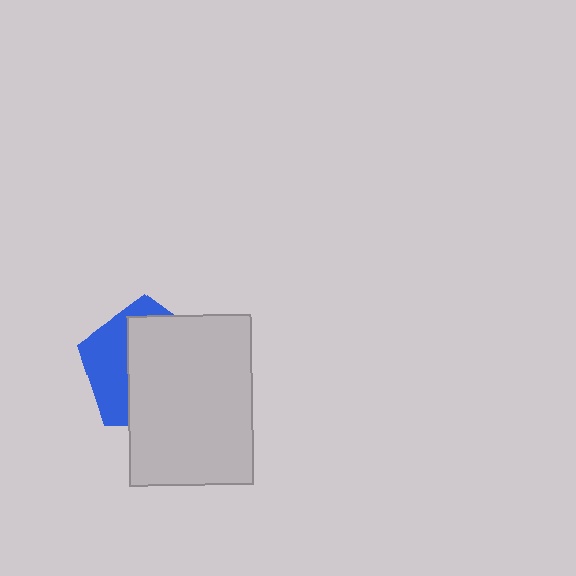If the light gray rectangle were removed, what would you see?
You would see the complete blue pentagon.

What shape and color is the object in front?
The object in front is a light gray rectangle.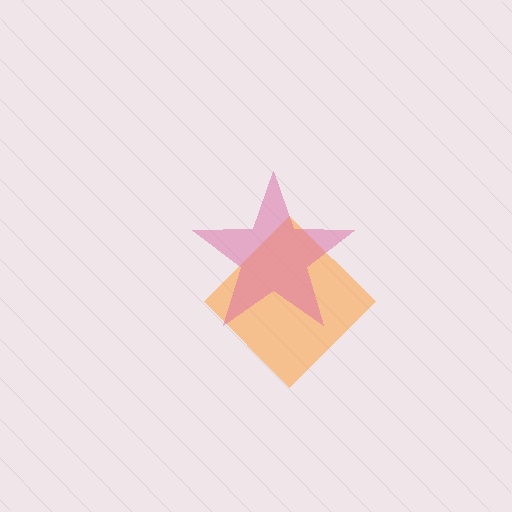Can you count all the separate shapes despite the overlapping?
Yes, there are 2 separate shapes.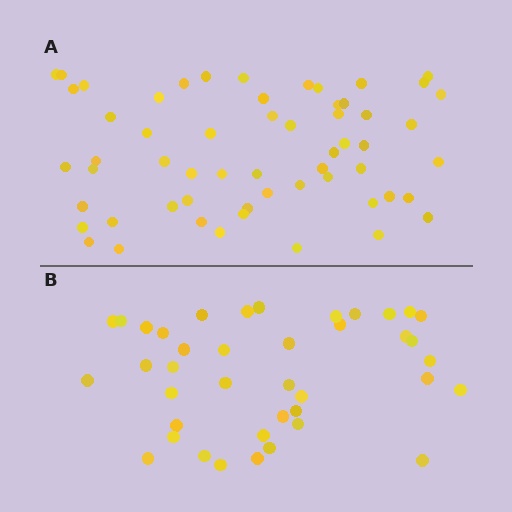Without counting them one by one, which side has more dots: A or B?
Region A (the top region) has more dots.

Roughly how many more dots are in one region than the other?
Region A has approximately 20 more dots than region B.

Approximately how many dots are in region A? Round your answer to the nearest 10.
About 60 dots. (The exact count is 58, which rounds to 60.)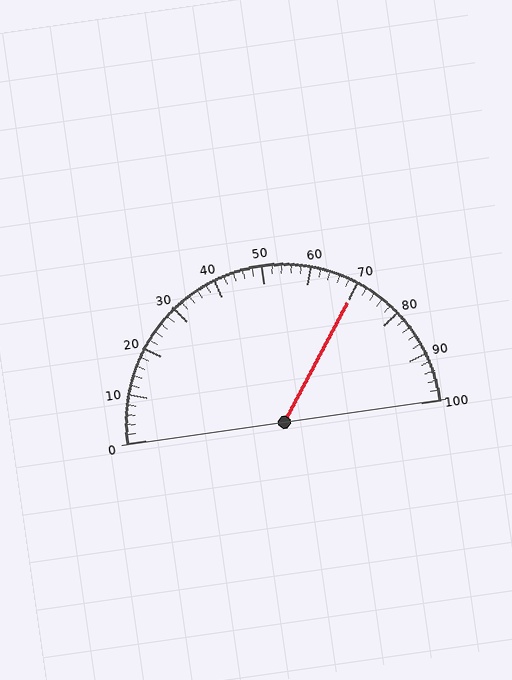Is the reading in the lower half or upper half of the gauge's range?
The reading is in the upper half of the range (0 to 100).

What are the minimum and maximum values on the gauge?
The gauge ranges from 0 to 100.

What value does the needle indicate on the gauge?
The needle indicates approximately 70.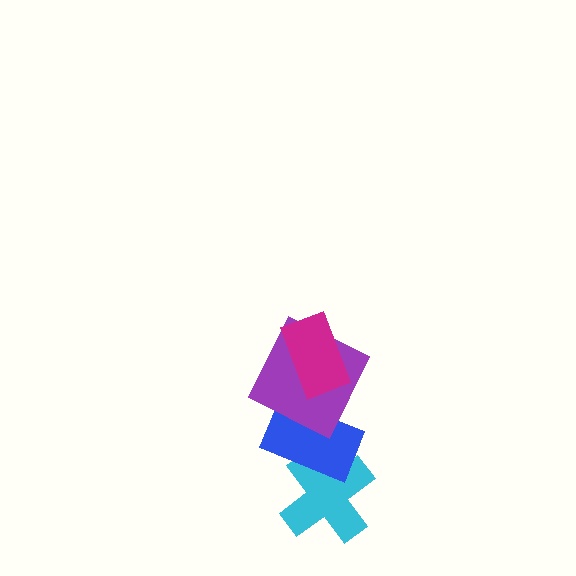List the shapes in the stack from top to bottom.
From top to bottom: the magenta rectangle, the purple square, the blue rectangle, the cyan cross.